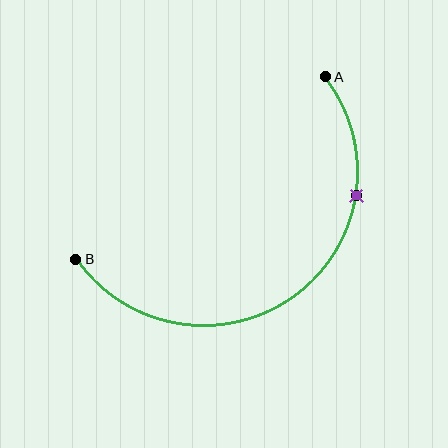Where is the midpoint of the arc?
The arc midpoint is the point on the curve farthest from the straight line joining A and B. It sits below and to the right of that line.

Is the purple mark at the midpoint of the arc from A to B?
No. The purple mark lies on the arc but is closer to endpoint A. The arc midpoint would be at the point on the curve equidistant along the arc from both A and B.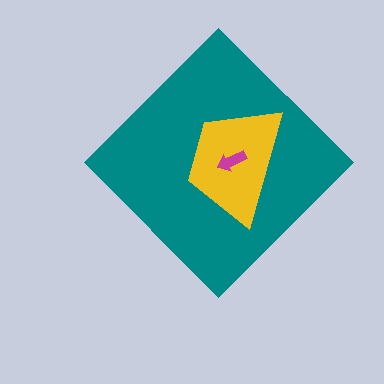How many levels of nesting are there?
3.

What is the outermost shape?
The teal diamond.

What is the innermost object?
The magenta arrow.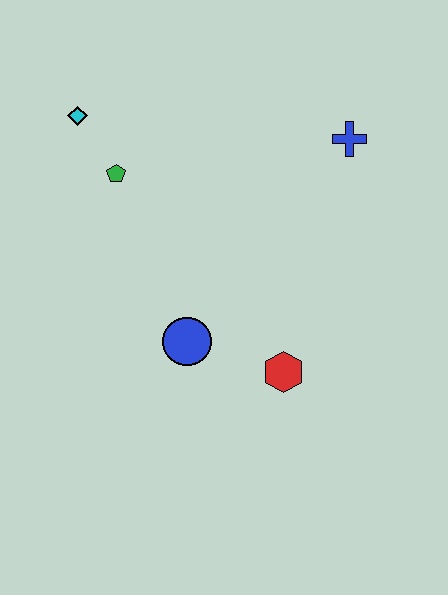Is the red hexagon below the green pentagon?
Yes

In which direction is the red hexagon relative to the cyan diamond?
The red hexagon is below the cyan diamond.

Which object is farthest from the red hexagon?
The cyan diamond is farthest from the red hexagon.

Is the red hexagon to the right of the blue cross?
No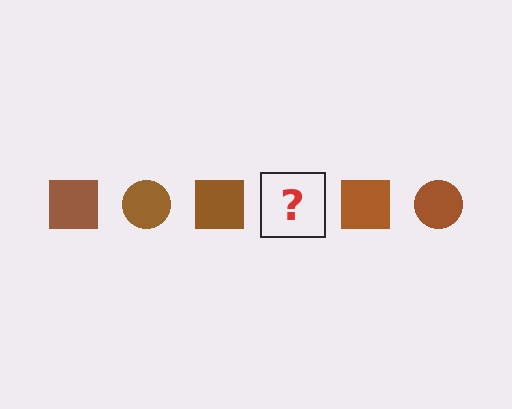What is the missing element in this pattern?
The missing element is a brown circle.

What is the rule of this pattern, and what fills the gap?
The rule is that the pattern cycles through square, circle shapes in brown. The gap should be filled with a brown circle.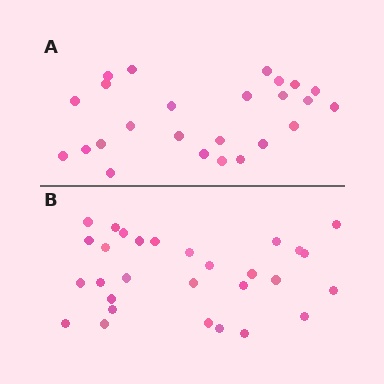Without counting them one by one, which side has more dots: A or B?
Region B (the bottom region) has more dots.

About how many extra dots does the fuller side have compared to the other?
Region B has about 4 more dots than region A.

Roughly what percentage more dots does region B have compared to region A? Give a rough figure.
About 15% more.